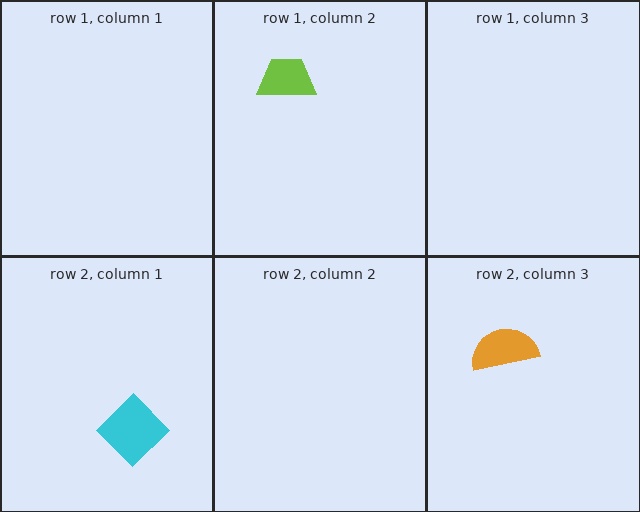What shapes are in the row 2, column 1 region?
The cyan diamond.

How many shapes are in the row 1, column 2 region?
1.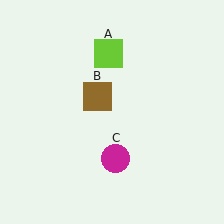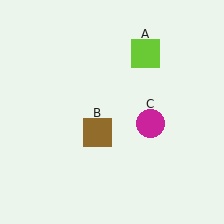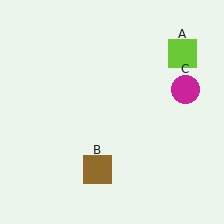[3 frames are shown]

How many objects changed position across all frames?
3 objects changed position: lime square (object A), brown square (object B), magenta circle (object C).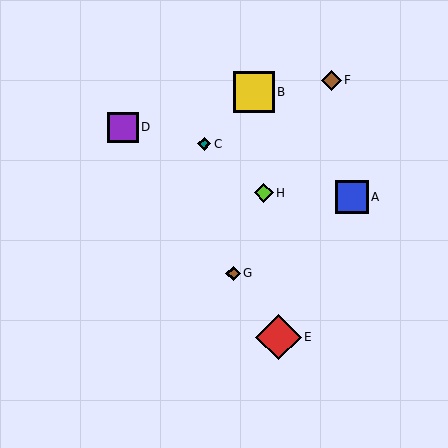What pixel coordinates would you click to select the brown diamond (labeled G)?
Click at (233, 273) to select the brown diamond G.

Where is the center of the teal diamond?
The center of the teal diamond is at (204, 144).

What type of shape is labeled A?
Shape A is a blue square.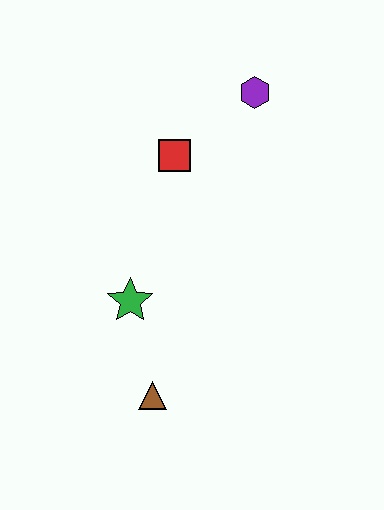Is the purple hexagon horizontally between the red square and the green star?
No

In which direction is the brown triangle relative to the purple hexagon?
The brown triangle is below the purple hexagon.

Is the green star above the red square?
No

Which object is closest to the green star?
The brown triangle is closest to the green star.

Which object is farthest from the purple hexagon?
The brown triangle is farthest from the purple hexagon.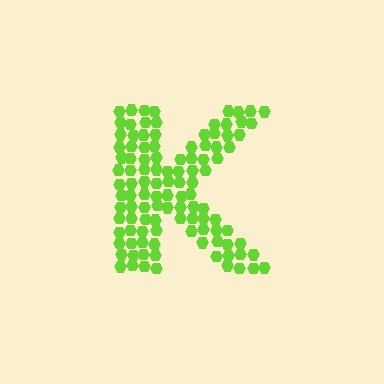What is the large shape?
The large shape is the letter K.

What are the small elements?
The small elements are hexagons.